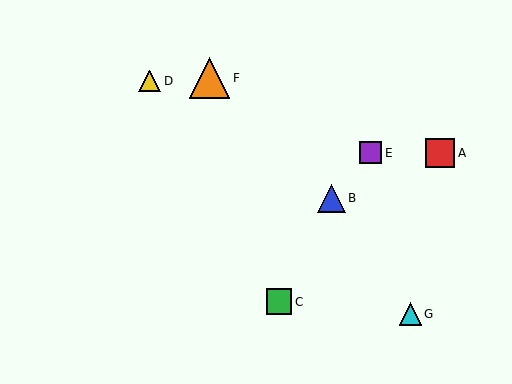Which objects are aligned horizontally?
Objects A, E are aligned horizontally.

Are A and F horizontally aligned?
No, A is at y≈153 and F is at y≈78.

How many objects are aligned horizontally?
2 objects (A, E) are aligned horizontally.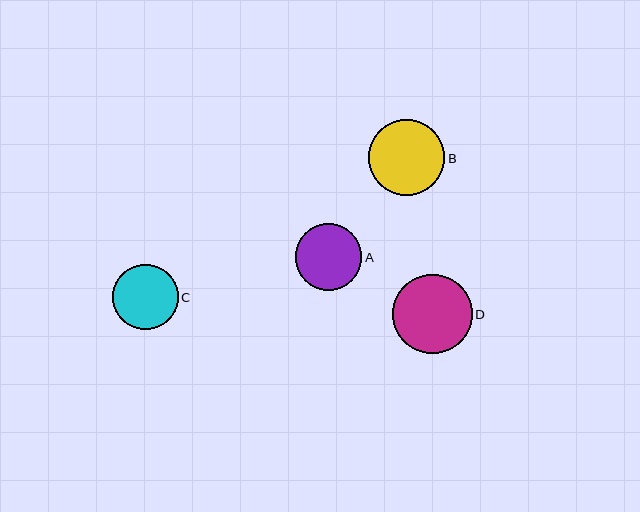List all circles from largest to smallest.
From largest to smallest: D, B, A, C.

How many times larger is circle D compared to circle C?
Circle D is approximately 1.2 times the size of circle C.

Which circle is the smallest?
Circle C is the smallest with a size of approximately 66 pixels.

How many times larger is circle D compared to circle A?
Circle D is approximately 1.2 times the size of circle A.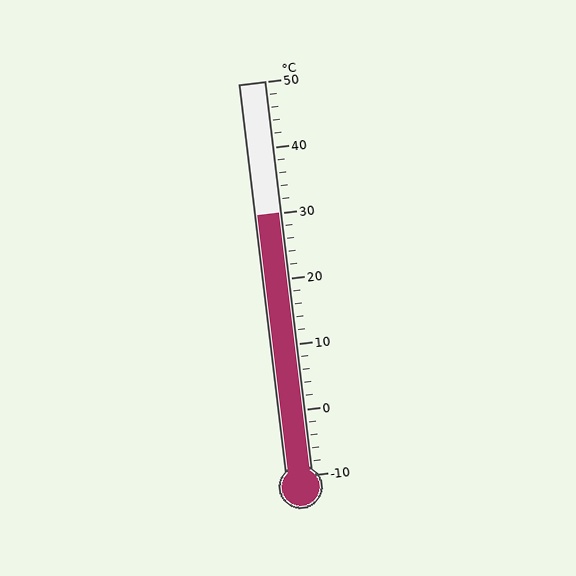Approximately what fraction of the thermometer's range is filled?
The thermometer is filled to approximately 65% of its range.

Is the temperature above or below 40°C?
The temperature is below 40°C.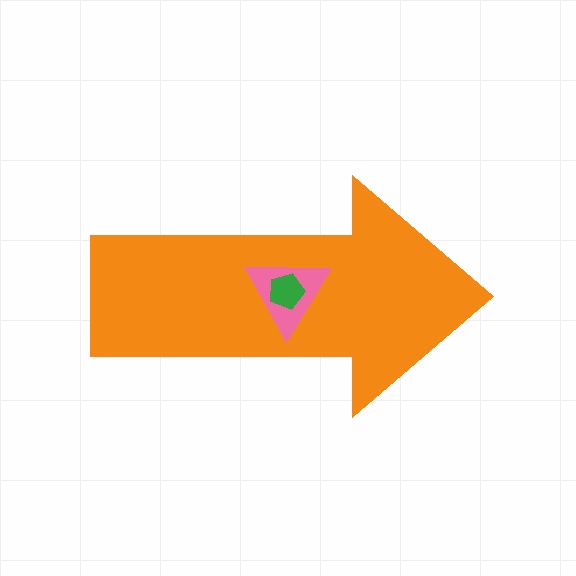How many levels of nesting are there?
3.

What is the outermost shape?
The orange arrow.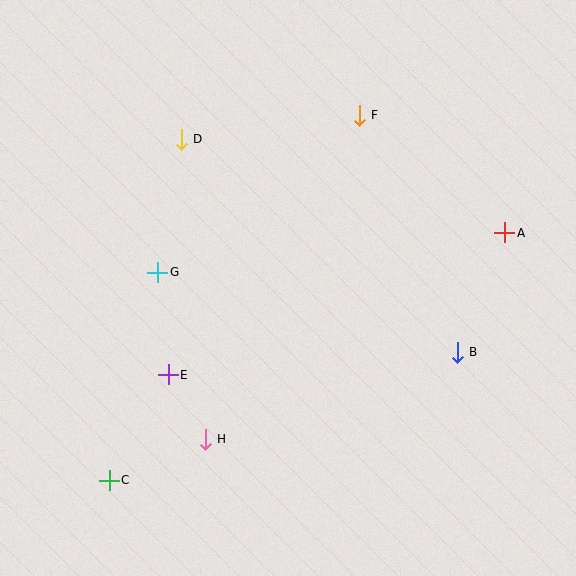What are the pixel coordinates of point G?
Point G is at (158, 272).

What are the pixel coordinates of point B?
Point B is at (457, 352).